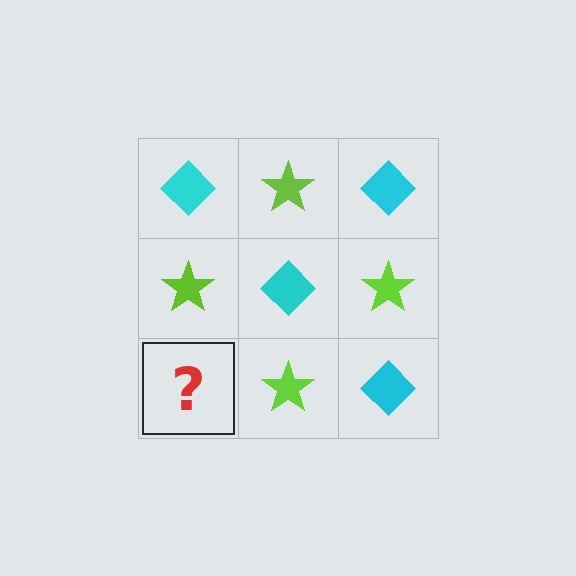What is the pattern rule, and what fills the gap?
The rule is that it alternates cyan diamond and lime star in a checkerboard pattern. The gap should be filled with a cyan diamond.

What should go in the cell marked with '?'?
The missing cell should contain a cyan diamond.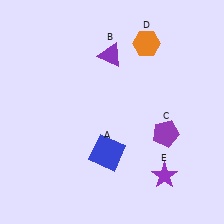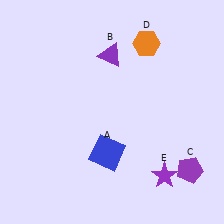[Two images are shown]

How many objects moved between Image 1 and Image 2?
1 object moved between the two images.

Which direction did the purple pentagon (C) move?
The purple pentagon (C) moved down.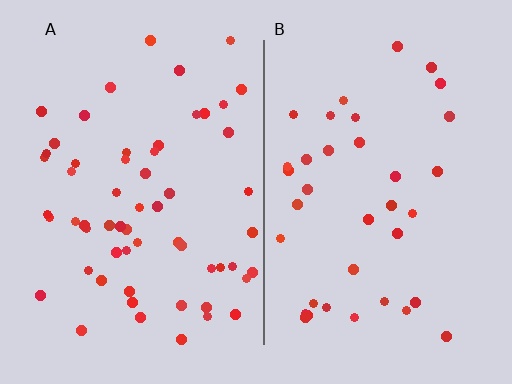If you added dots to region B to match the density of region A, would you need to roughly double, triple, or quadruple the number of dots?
Approximately double.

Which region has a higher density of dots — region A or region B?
A (the left).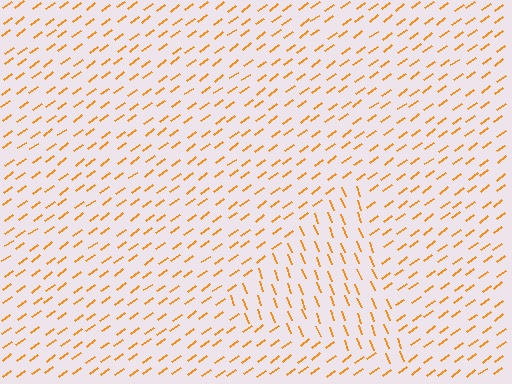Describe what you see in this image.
The image is filled with small orange line segments. A triangle region in the image has lines oriented differently from the surrounding lines, creating a visible texture boundary.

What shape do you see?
I see a triangle.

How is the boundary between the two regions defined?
The boundary is defined purely by a change in line orientation (approximately 75 degrees difference). All lines are the same color and thickness.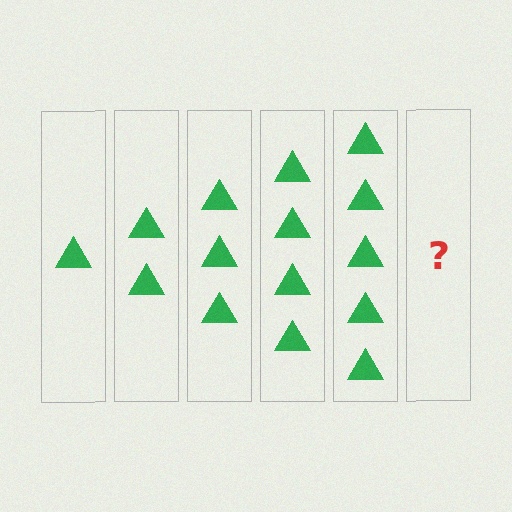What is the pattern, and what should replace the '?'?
The pattern is that each step adds one more triangle. The '?' should be 6 triangles.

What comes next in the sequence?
The next element should be 6 triangles.